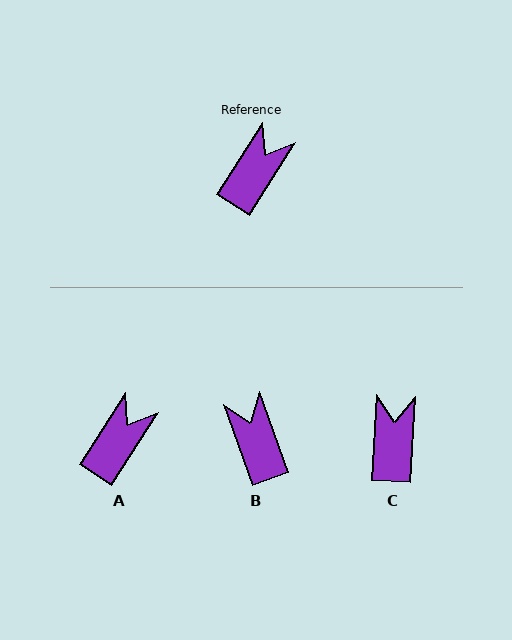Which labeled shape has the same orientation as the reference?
A.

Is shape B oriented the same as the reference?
No, it is off by about 52 degrees.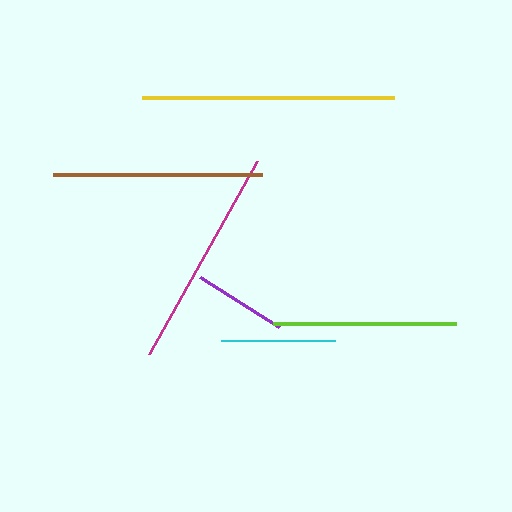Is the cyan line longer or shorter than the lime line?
The lime line is longer than the cyan line.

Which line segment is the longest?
The yellow line is the longest at approximately 252 pixels.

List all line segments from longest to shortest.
From longest to shortest: yellow, magenta, brown, lime, cyan, purple.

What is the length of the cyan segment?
The cyan segment is approximately 114 pixels long.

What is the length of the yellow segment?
The yellow segment is approximately 252 pixels long.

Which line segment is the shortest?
The purple line is the shortest at approximately 94 pixels.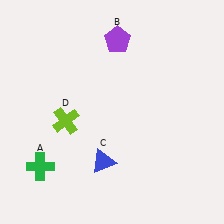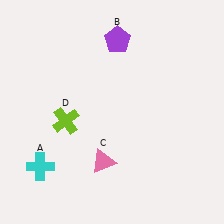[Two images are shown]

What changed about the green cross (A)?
In Image 1, A is green. In Image 2, it changed to cyan.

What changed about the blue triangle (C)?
In Image 1, C is blue. In Image 2, it changed to pink.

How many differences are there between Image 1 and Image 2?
There are 2 differences between the two images.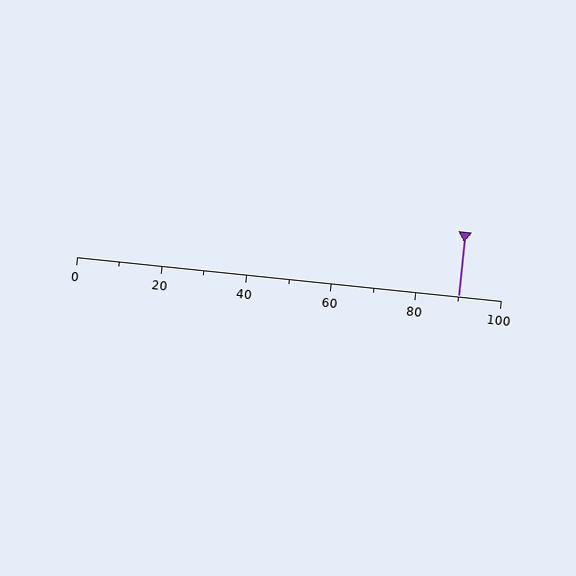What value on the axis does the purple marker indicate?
The marker indicates approximately 90.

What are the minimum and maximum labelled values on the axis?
The axis runs from 0 to 100.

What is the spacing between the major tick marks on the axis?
The major ticks are spaced 20 apart.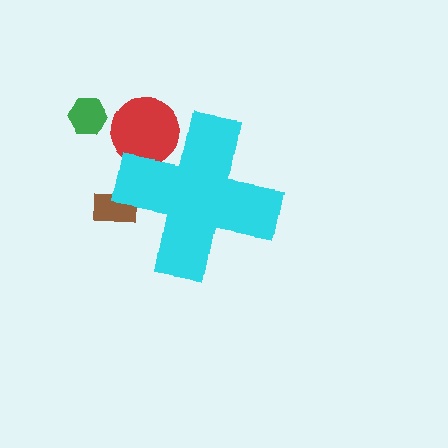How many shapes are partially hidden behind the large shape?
2 shapes are partially hidden.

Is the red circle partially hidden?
Yes, the red circle is partially hidden behind the cyan cross.